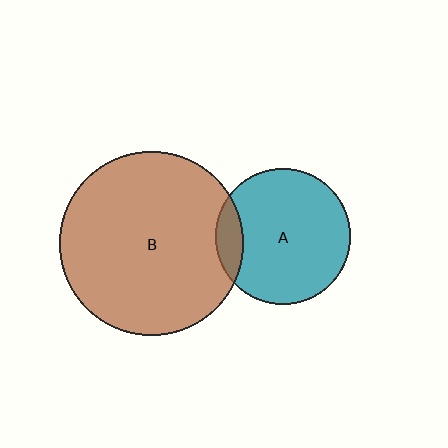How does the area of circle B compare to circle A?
Approximately 1.9 times.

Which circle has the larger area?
Circle B (brown).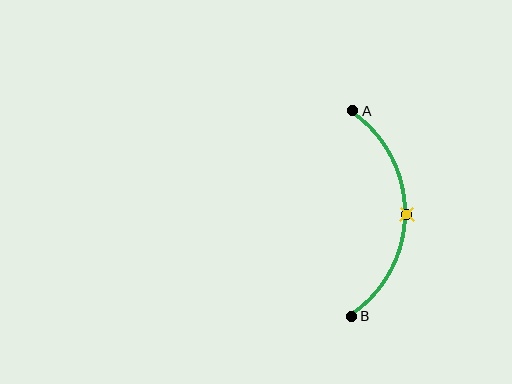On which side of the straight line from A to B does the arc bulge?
The arc bulges to the right of the straight line connecting A and B.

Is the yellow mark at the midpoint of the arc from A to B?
Yes. The yellow mark lies on the arc at equal arc-length from both A and B — it is the arc midpoint.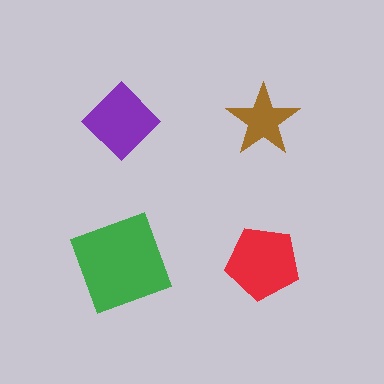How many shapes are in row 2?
2 shapes.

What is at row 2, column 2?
A red pentagon.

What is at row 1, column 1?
A purple diamond.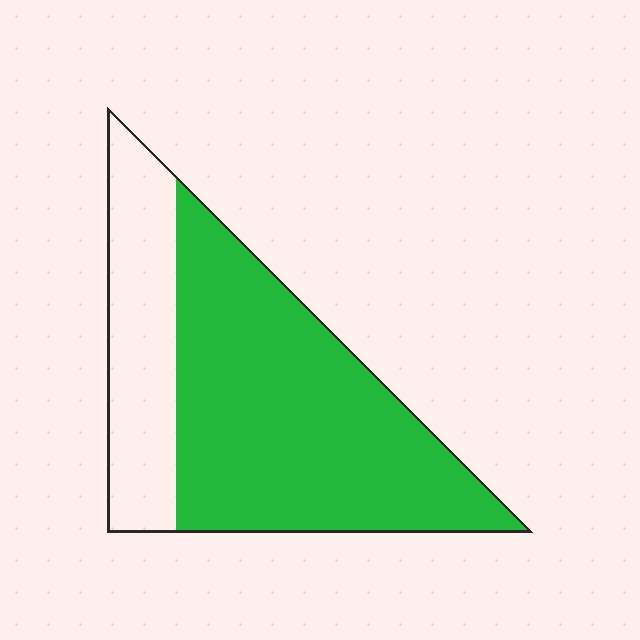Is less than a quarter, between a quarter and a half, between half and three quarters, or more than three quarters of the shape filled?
Between half and three quarters.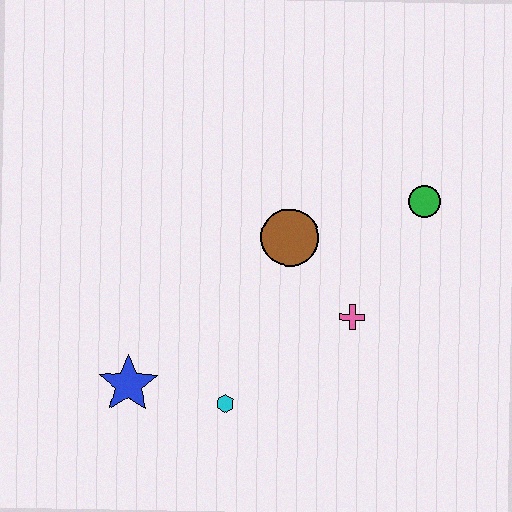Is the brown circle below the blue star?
No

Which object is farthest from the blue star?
The green circle is farthest from the blue star.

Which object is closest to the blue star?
The cyan hexagon is closest to the blue star.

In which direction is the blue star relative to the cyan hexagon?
The blue star is to the left of the cyan hexagon.